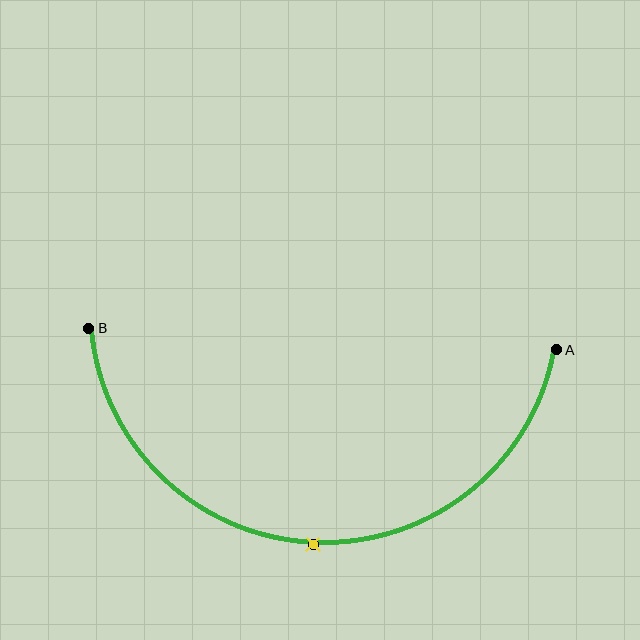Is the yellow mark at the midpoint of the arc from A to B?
Yes. The yellow mark lies on the arc at equal arc-length from both A and B — it is the arc midpoint.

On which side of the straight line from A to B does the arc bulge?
The arc bulges below the straight line connecting A and B.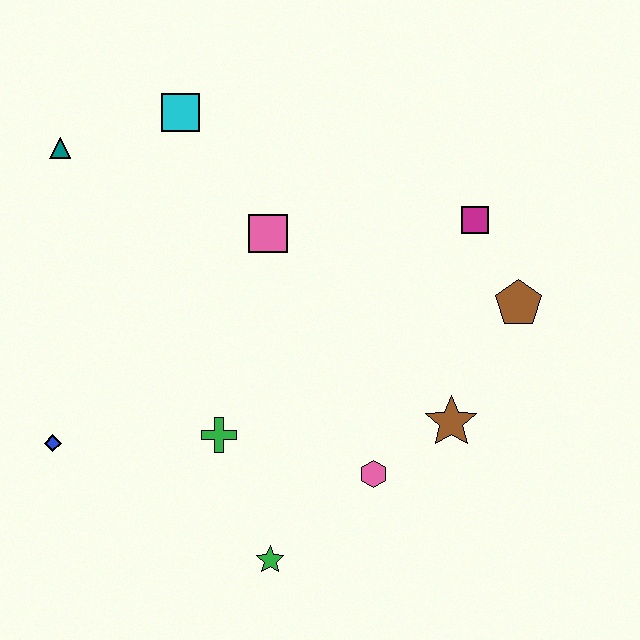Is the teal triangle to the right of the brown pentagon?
No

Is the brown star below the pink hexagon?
No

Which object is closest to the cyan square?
The teal triangle is closest to the cyan square.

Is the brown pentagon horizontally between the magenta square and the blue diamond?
No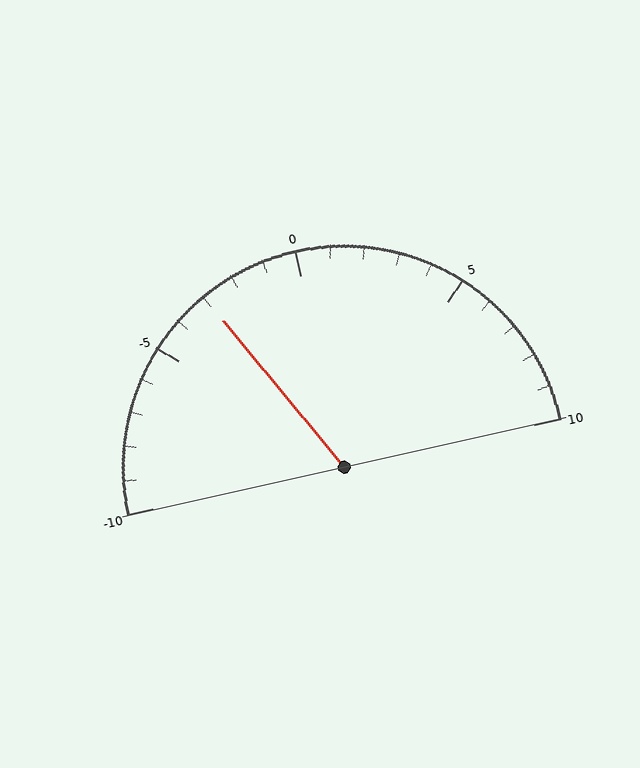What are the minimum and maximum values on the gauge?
The gauge ranges from -10 to 10.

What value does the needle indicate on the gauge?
The needle indicates approximately -3.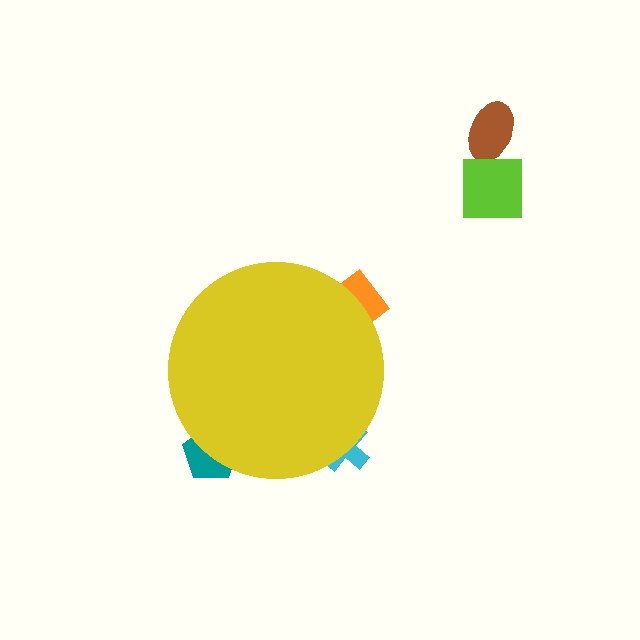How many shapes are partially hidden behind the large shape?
3 shapes are partially hidden.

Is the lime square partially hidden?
No, the lime square is fully visible.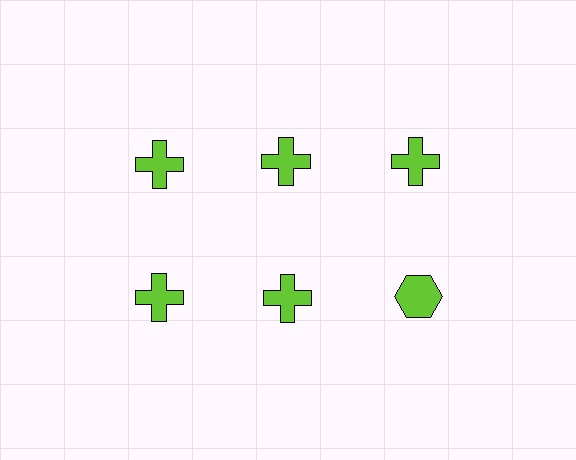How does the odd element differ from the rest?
It has a different shape: hexagon instead of cross.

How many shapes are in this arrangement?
There are 6 shapes arranged in a grid pattern.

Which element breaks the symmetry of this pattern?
The lime hexagon in the second row, center column breaks the symmetry. All other shapes are lime crosses.